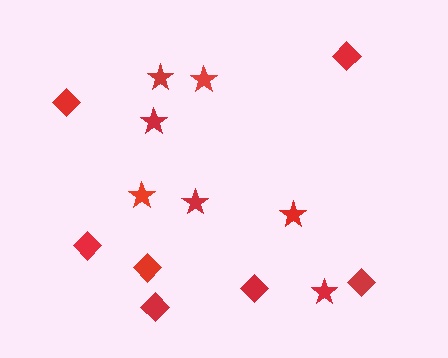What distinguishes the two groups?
There are 2 groups: one group of stars (7) and one group of diamonds (7).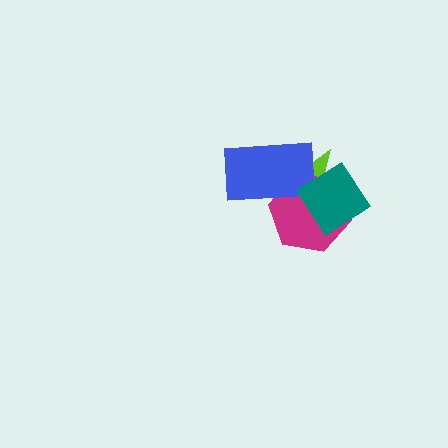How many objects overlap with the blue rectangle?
2 objects overlap with the blue rectangle.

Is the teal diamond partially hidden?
No, no other shape covers it.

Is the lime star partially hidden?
Yes, it is partially covered by another shape.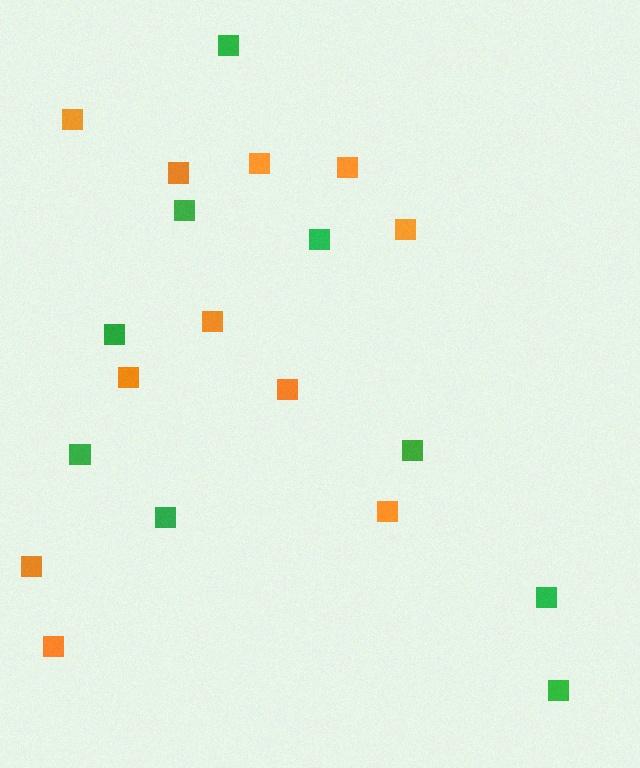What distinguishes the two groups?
There are 2 groups: one group of orange squares (11) and one group of green squares (9).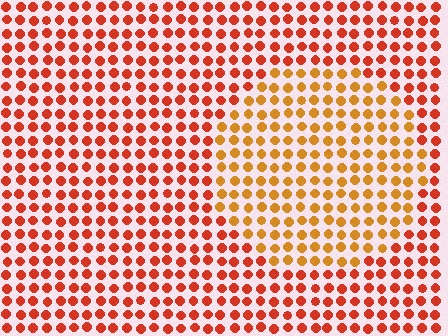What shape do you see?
I see a circle.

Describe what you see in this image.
The image is filled with small red elements in a uniform arrangement. A circle-shaped region is visible where the elements are tinted to a slightly different hue, forming a subtle color boundary.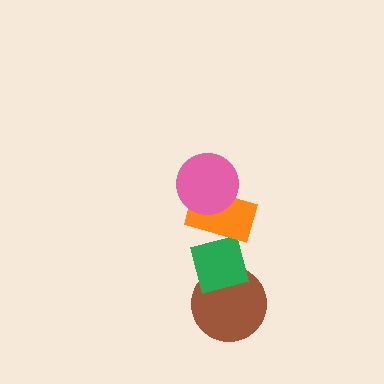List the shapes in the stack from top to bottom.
From top to bottom: the pink circle, the orange rectangle, the green square, the brown circle.